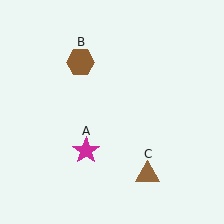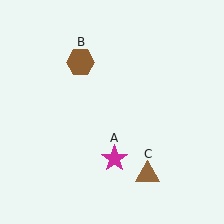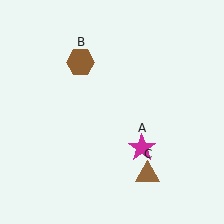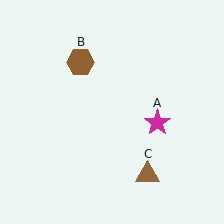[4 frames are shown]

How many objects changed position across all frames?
1 object changed position: magenta star (object A).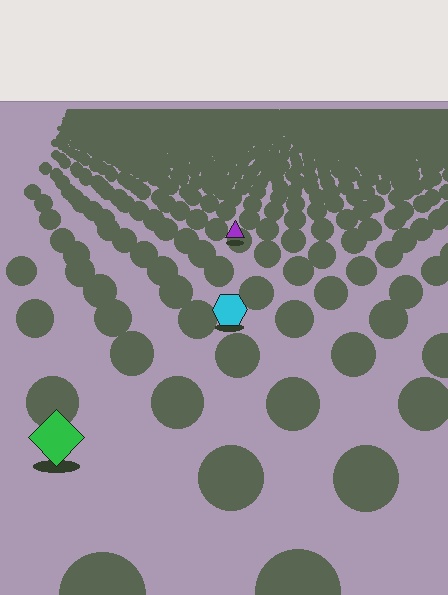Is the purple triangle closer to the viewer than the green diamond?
No. The green diamond is closer — you can tell from the texture gradient: the ground texture is coarser near it.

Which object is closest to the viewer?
The green diamond is closest. The texture marks near it are larger and more spread out.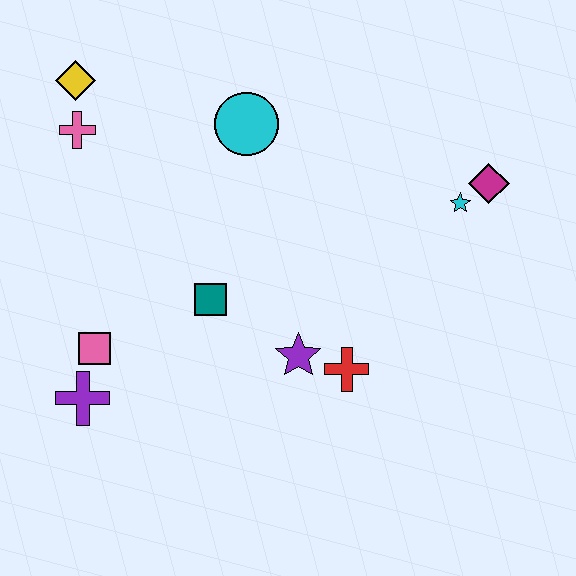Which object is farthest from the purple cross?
The magenta diamond is farthest from the purple cross.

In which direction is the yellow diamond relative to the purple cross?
The yellow diamond is above the purple cross.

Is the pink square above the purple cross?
Yes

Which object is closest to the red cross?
The purple star is closest to the red cross.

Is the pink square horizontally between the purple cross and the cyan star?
Yes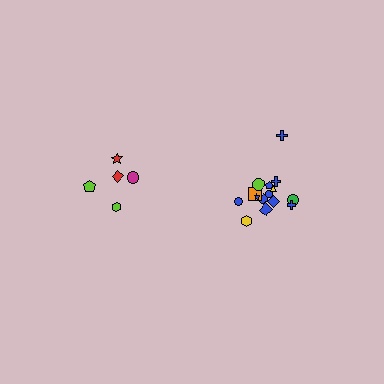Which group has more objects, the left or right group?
The right group.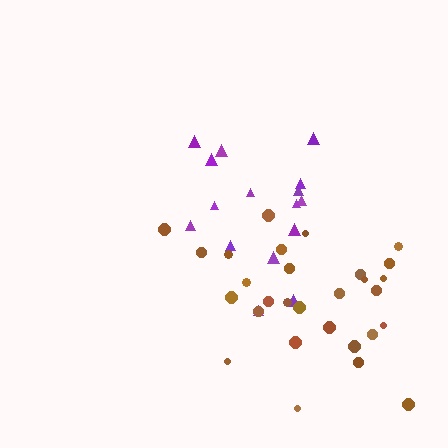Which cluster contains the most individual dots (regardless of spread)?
Brown (29).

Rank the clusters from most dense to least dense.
purple, brown.